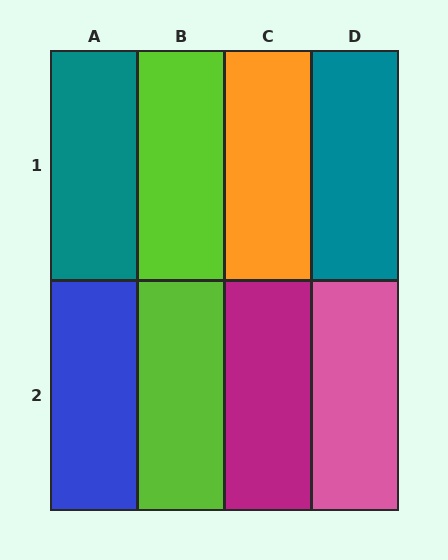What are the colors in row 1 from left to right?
Teal, lime, orange, teal.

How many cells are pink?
1 cell is pink.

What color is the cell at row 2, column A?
Blue.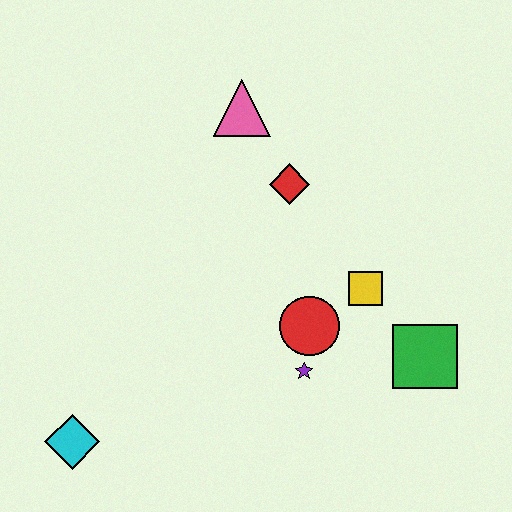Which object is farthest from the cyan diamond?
The pink triangle is farthest from the cyan diamond.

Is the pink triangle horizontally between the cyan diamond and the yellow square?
Yes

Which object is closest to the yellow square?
The red circle is closest to the yellow square.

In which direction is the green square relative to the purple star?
The green square is to the right of the purple star.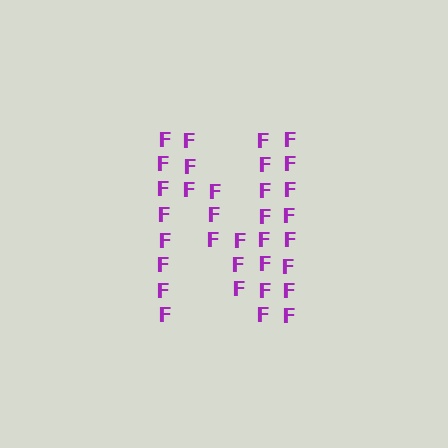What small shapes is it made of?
It is made of small letter F's.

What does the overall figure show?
The overall figure shows the letter N.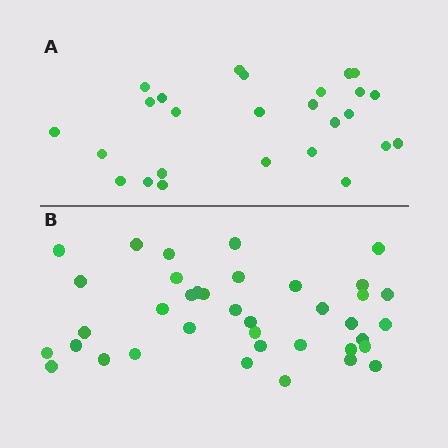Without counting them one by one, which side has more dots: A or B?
Region B (the bottom region) has more dots.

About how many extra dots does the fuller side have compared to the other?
Region B has roughly 12 or so more dots than region A.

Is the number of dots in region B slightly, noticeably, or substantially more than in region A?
Region B has substantially more. The ratio is roughly 1.5 to 1.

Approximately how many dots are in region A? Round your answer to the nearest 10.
About 30 dots. (The exact count is 26, which rounds to 30.)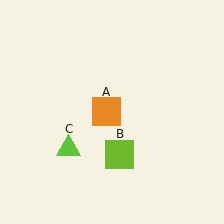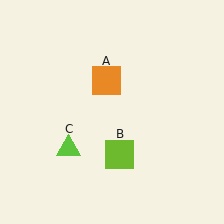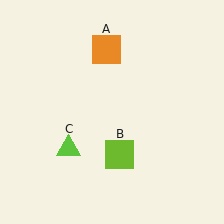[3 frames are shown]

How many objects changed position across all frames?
1 object changed position: orange square (object A).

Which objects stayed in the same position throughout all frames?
Lime square (object B) and lime triangle (object C) remained stationary.